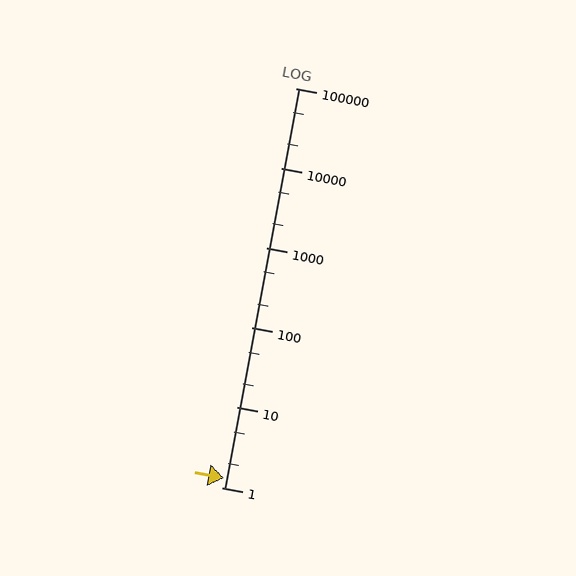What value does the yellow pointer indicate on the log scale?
The pointer indicates approximately 1.3.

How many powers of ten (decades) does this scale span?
The scale spans 5 decades, from 1 to 100000.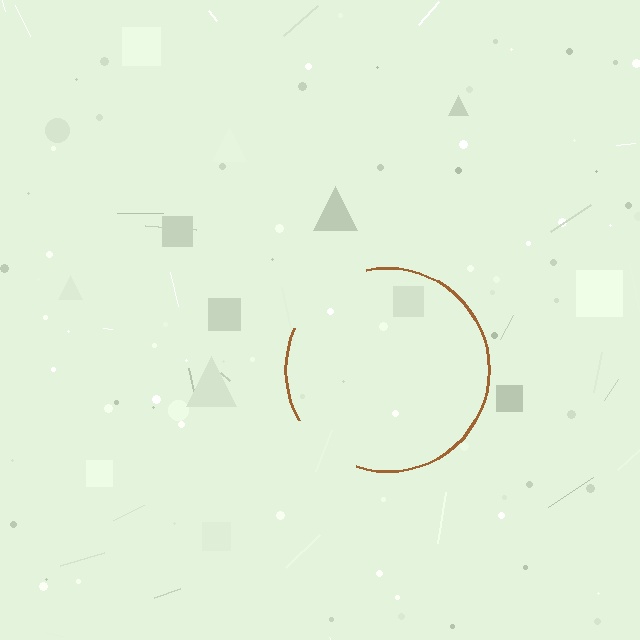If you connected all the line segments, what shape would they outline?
They would outline a circle.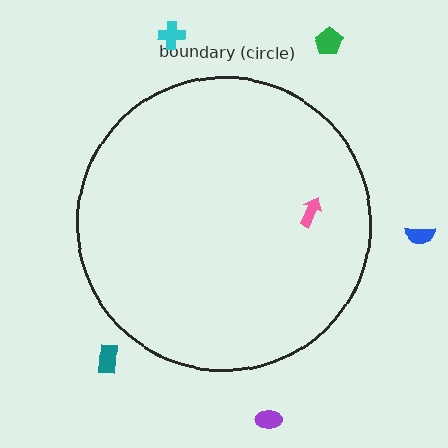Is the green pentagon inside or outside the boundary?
Outside.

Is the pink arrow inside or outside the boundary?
Inside.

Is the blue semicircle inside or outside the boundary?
Outside.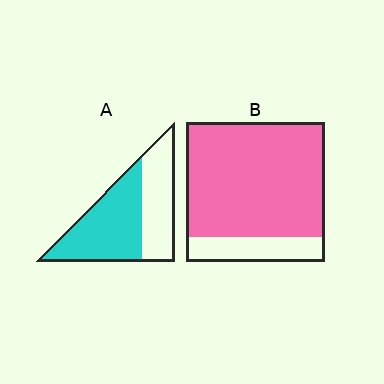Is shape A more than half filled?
Yes.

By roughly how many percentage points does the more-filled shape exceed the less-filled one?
By roughly 25 percentage points (B over A).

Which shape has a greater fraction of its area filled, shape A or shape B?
Shape B.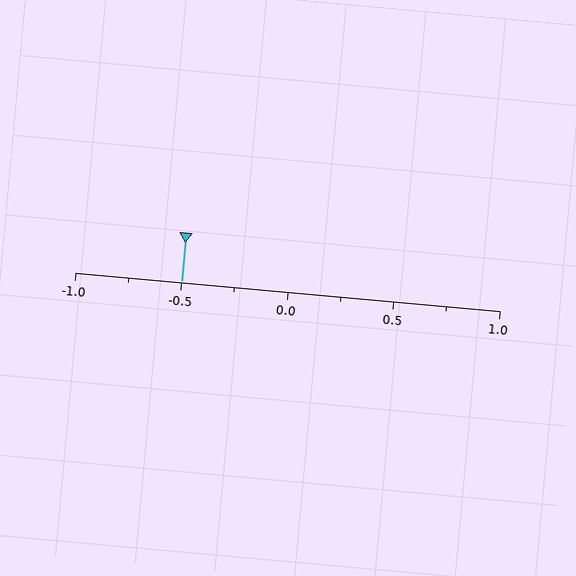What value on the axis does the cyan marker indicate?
The marker indicates approximately -0.5.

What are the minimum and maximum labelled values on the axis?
The axis runs from -1.0 to 1.0.